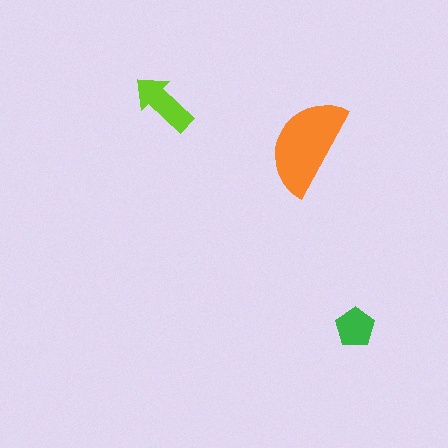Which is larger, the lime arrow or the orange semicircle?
The orange semicircle.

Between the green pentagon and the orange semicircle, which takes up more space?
The orange semicircle.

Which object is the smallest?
The green pentagon.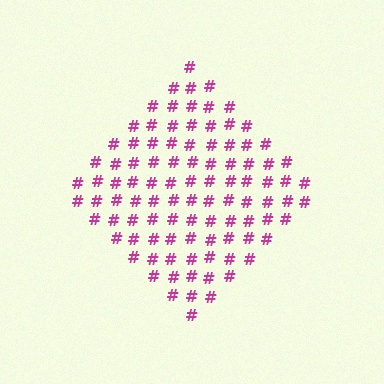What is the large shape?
The large shape is a diamond.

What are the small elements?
The small elements are hash symbols.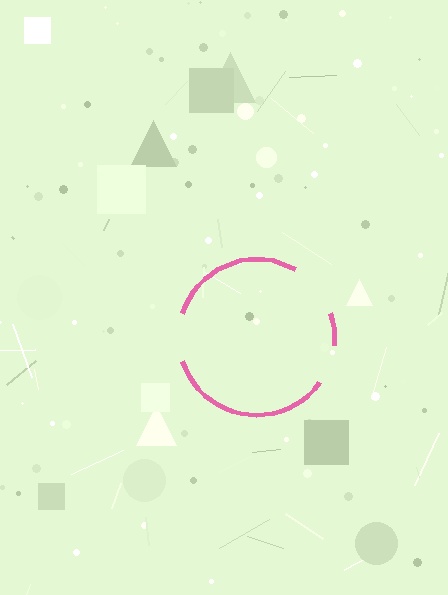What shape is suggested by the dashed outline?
The dashed outline suggests a circle.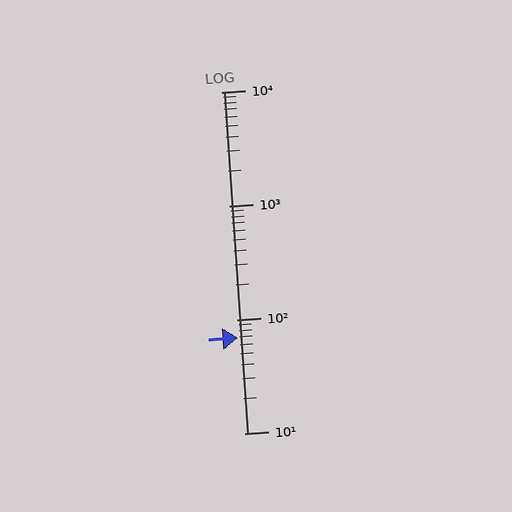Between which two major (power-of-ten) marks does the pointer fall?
The pointer is between 10 and 100.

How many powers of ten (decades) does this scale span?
The scale spans 3 decades, from 10 to 10000.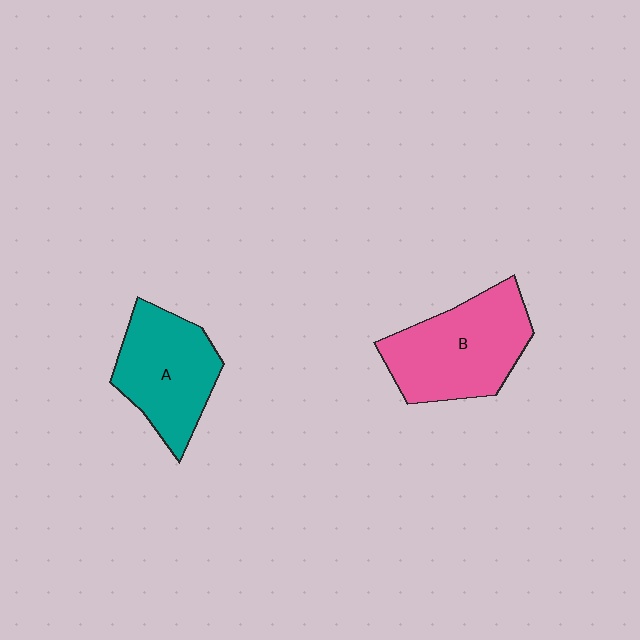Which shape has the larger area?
Shape B (pink).